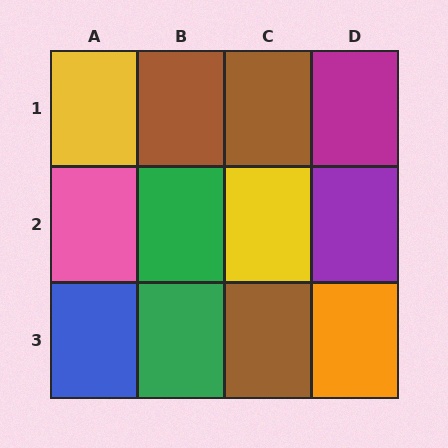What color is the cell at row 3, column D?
Orange.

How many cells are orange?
1 cell is orange.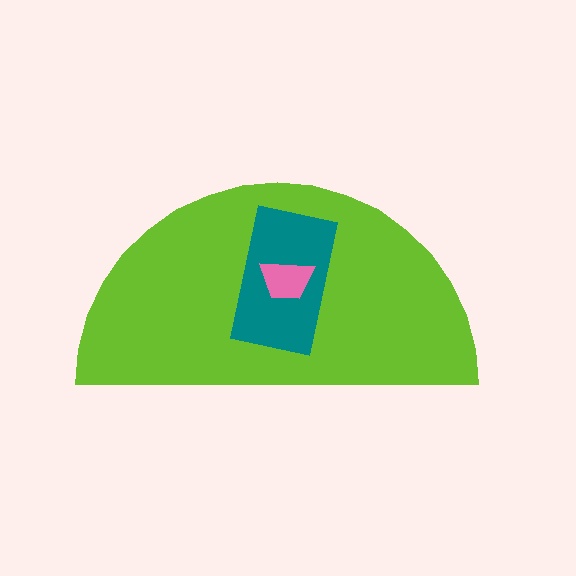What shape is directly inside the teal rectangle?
The pink trapezoid.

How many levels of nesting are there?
3.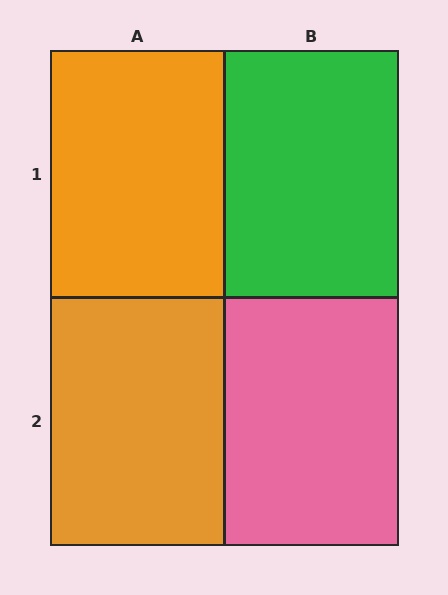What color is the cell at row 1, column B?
Green.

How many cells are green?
1 cell is green.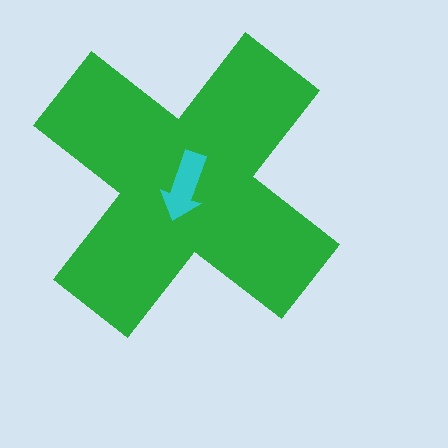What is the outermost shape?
The green cross.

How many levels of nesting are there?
2.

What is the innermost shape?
The cyan arrow.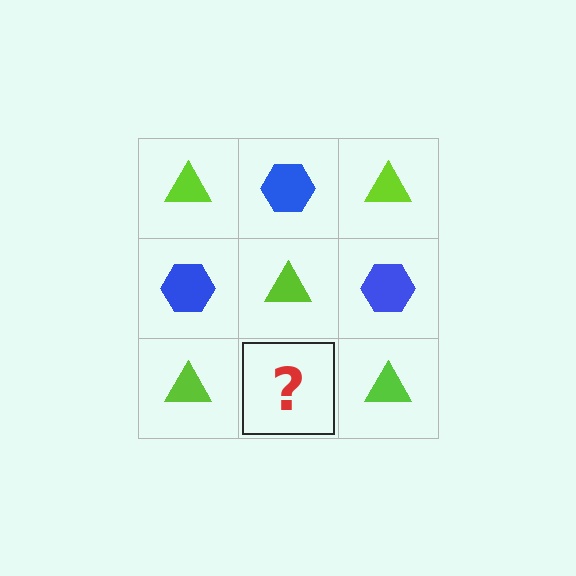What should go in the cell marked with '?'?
The missing cell should contain a blue hexagon.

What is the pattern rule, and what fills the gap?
The rule is that it alternates lime triangle and blue hexagon in a checkerboard pattern. The gap should be filled with a blue hexagon.